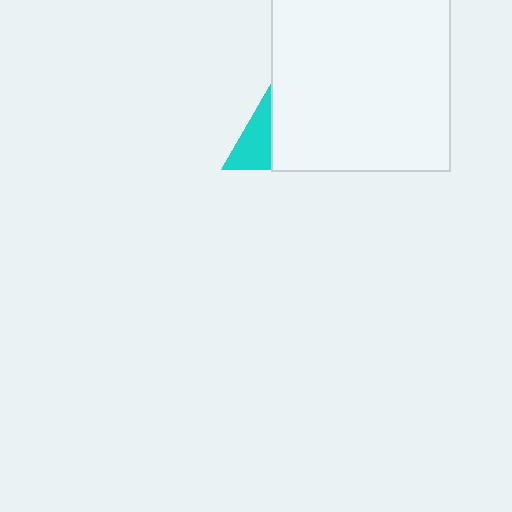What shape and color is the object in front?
The object in front is a white rectangle.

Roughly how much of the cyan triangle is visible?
A small part of it is visible (roughly 36%).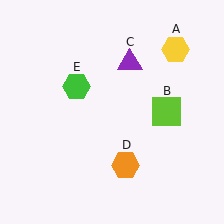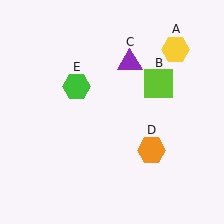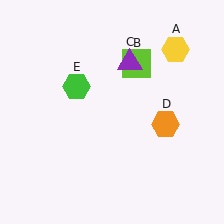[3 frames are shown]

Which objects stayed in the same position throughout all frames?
Yellow hexagon (object A) and purple triangle (object C) and green hexagon (object E) remained stationary.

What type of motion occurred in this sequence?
The lime square (object B), orange hexagon (object D) rotated counterclockwise around the center of the scene.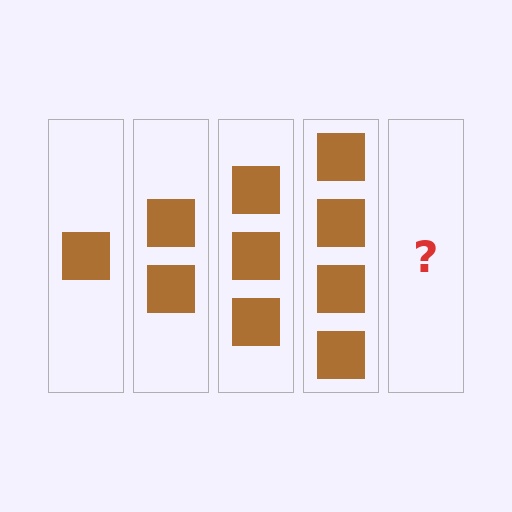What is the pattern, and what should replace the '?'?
The pattern is that each step adds one more square. The '?' should be 5 squares.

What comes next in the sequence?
The next element should be 5 squares.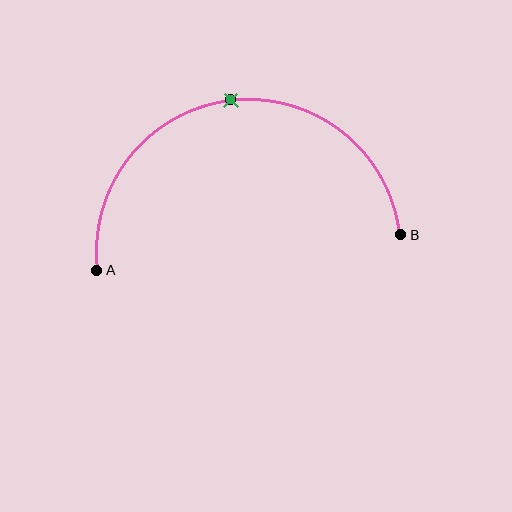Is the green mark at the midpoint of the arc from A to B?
Yes. The green mark lies on the arc at equal arc-length from both A and B — it is the arc midpoint.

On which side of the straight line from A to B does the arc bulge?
The arc bulges above the straight line connecting A and B.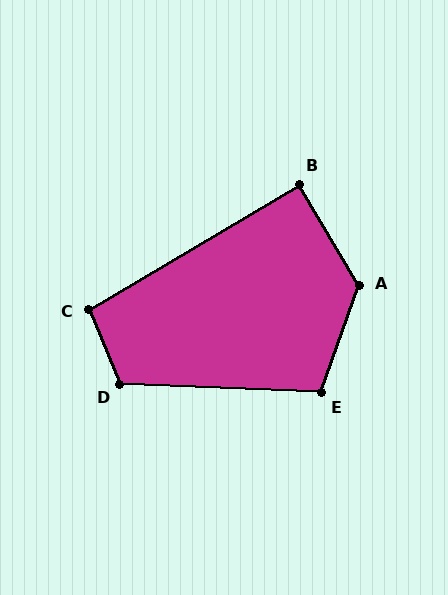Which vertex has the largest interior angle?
A, at approximately 130 degrees.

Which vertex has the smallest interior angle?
B, at approximately 90 degrees.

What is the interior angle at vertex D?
Approximately 115 degrees (obtuse).